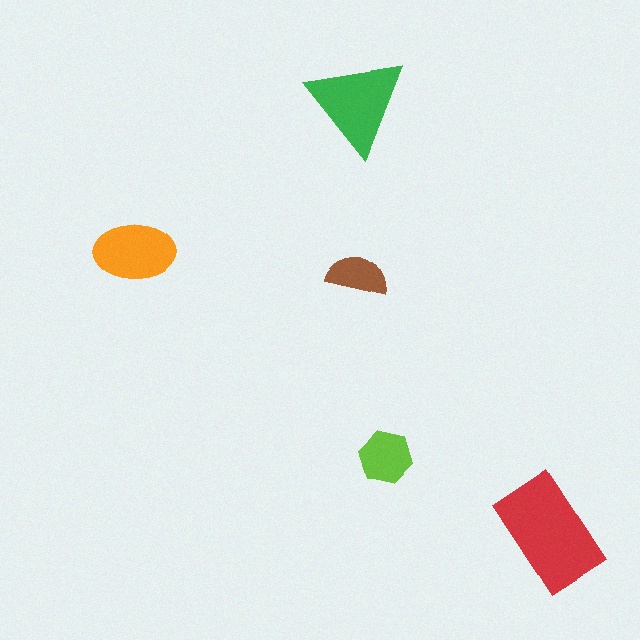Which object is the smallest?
The brown semicircle.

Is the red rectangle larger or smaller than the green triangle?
Larger.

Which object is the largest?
The red rectangle.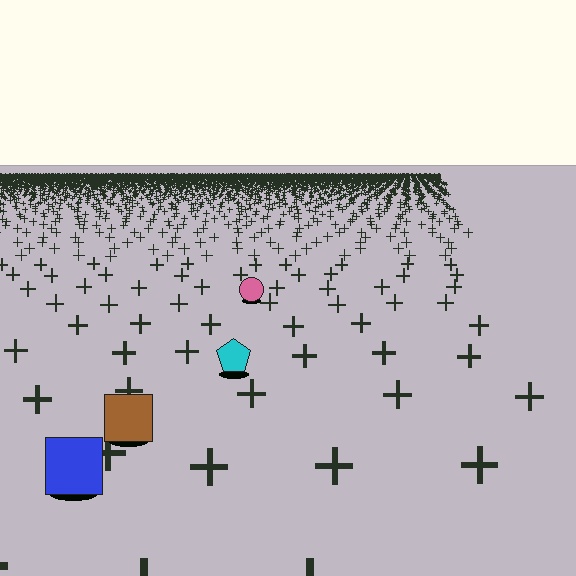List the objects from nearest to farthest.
From nearest to farthest: the blue square, the brown square, the cyan pentagon, the pink circle.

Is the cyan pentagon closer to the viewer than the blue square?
No. The blue square is closer — you can tell from the texture gradient: the ground texture is coarser near it.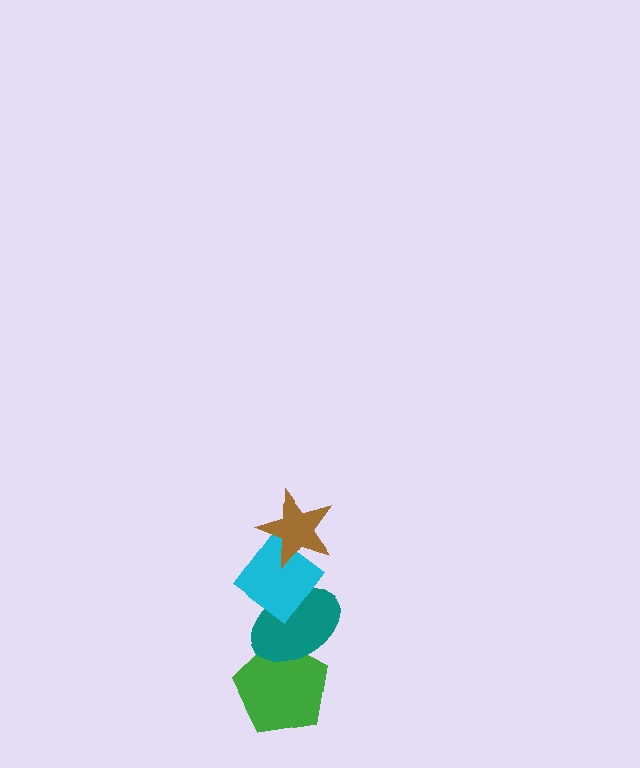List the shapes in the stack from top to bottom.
From top to bottom: the brown star, the cyan diamond, the teal ellipse, the green pentagon.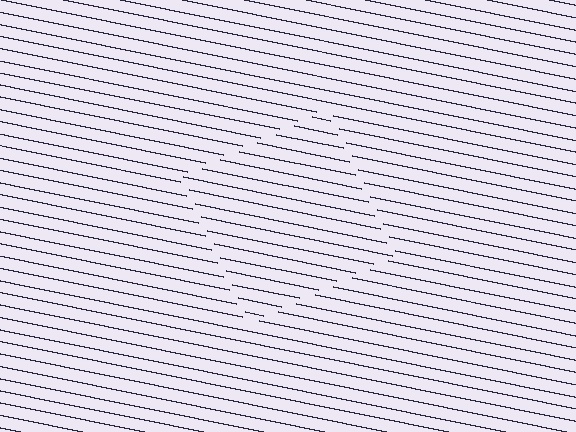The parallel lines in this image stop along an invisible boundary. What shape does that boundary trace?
An illusory square. The interior of the shape contains the same grating, shifted by half a period — the contour is defined by the phase discontinuity where line-ends from the inner and outer gratings abut.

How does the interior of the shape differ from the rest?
The interior of the shape contains the same grating, shifted by half a period — the contour is defined by the phase discontinuity where line-ends from the inner and outer gratings abut.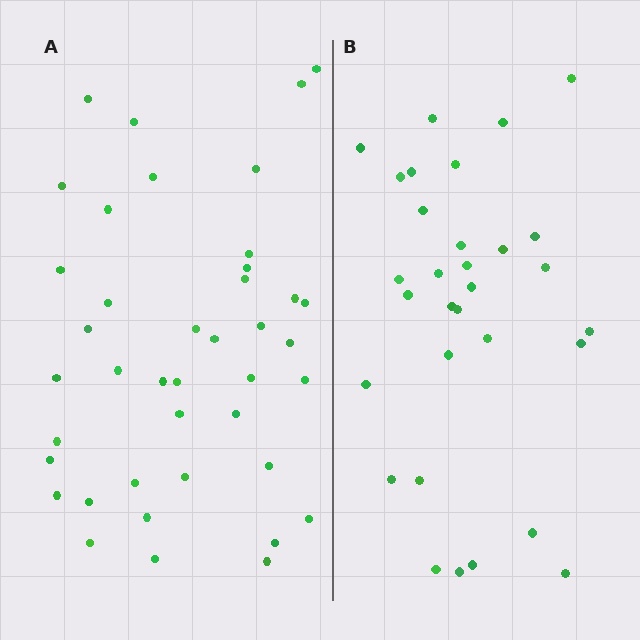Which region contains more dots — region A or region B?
Region A (the left region) has more dots.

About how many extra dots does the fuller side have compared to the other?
Region A has roughly 10 or so more dots than region B.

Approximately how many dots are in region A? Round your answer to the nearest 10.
About 40 dots. (The exact count is 41, which rounds to 40.)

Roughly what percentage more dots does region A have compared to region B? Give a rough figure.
About 30% more.